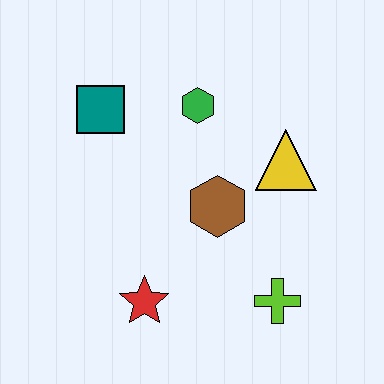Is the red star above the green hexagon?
No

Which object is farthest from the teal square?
The lime cross is farthest from the teal square.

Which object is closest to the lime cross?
The brown hexagon is closest to the lime cross.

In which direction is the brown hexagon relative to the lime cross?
The brown hexagon is above the lime cross.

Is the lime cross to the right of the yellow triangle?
No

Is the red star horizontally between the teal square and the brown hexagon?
Yes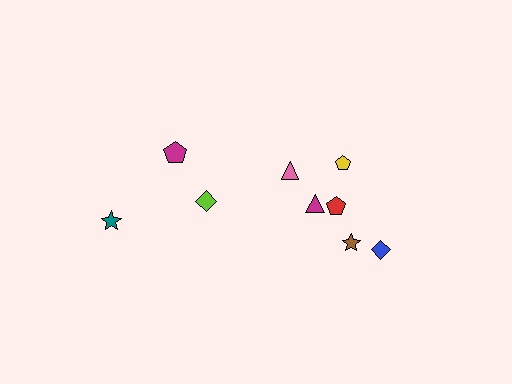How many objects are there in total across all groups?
There are 9 objects.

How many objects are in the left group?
There are 3 objects.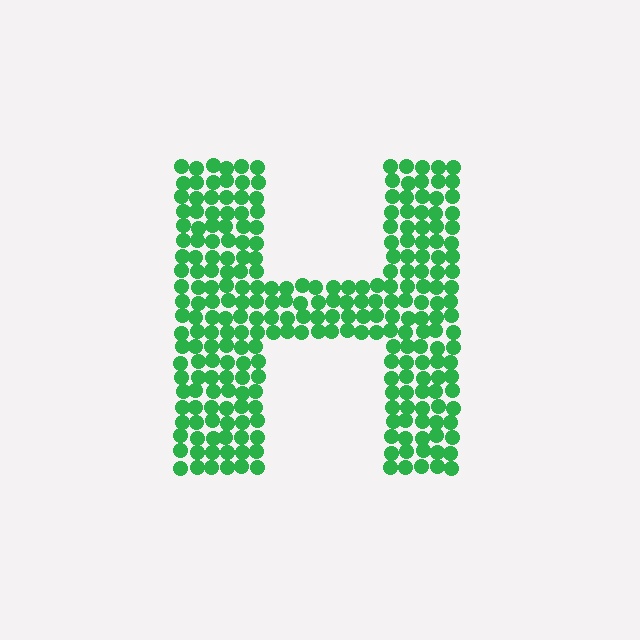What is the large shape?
The large shape is the letter H.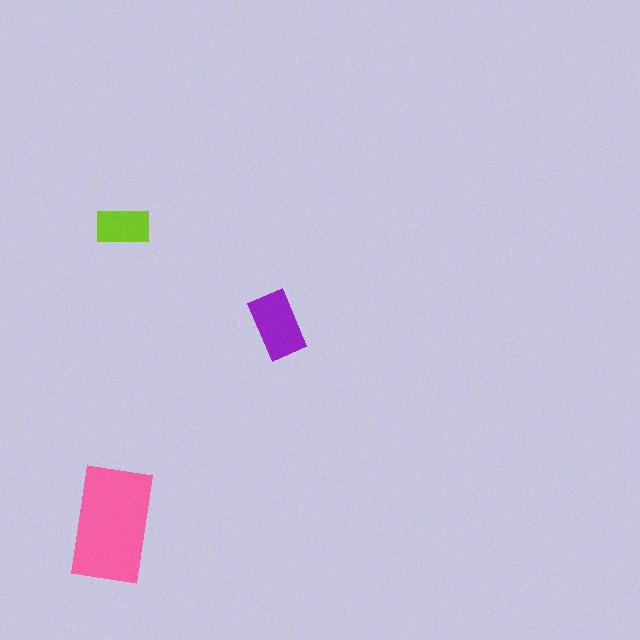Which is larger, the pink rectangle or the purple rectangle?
The pink one.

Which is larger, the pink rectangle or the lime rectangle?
The pink one.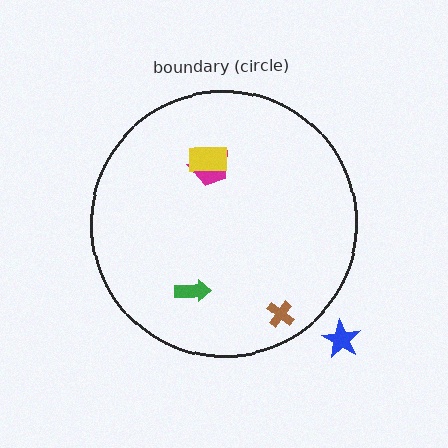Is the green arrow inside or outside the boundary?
Inside.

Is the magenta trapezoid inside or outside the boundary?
Inside.